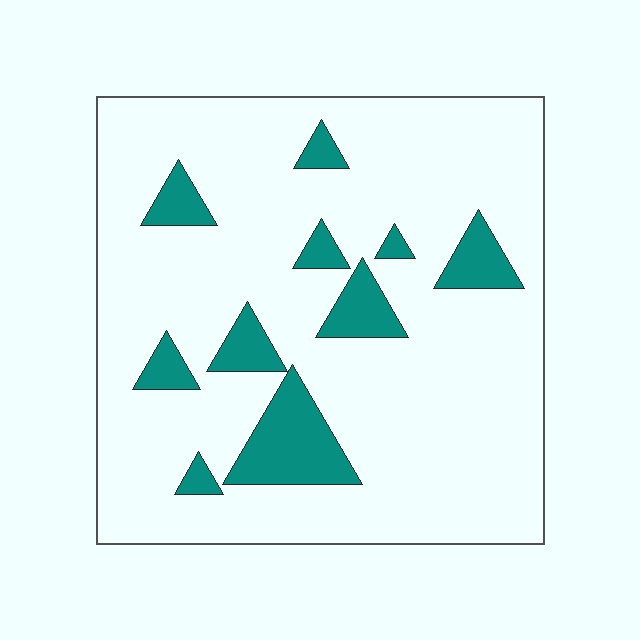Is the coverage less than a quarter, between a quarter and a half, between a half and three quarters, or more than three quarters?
Less than a quarter.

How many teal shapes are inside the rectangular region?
10.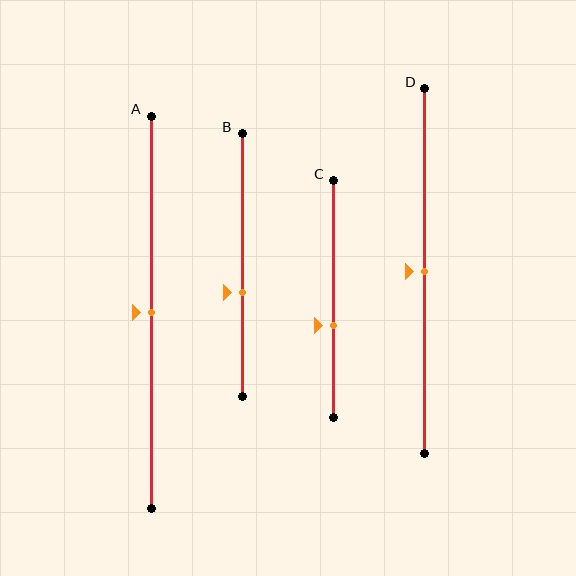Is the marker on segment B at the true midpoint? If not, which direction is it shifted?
No, the marker on segment B is shifted downward by about 11% of the segment length.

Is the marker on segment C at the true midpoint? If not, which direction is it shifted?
No, the marker on segment C is shifted downward by about 11% of the segment length.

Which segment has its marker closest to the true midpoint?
Segment A has its marker closest to the true midpoint.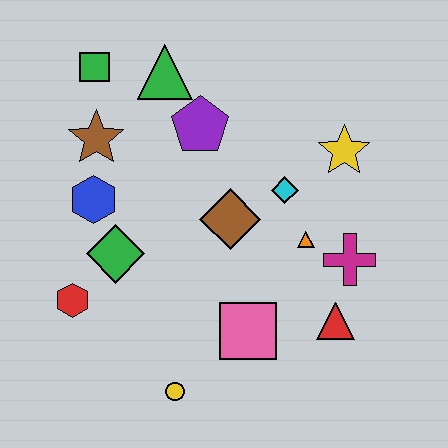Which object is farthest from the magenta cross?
The green square is farthest from the magenta cross.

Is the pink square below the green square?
Yes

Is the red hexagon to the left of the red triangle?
Yes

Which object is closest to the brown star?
The blue hexagon is closest to the brown star.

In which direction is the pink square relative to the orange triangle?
The pink square is below the orange triangle.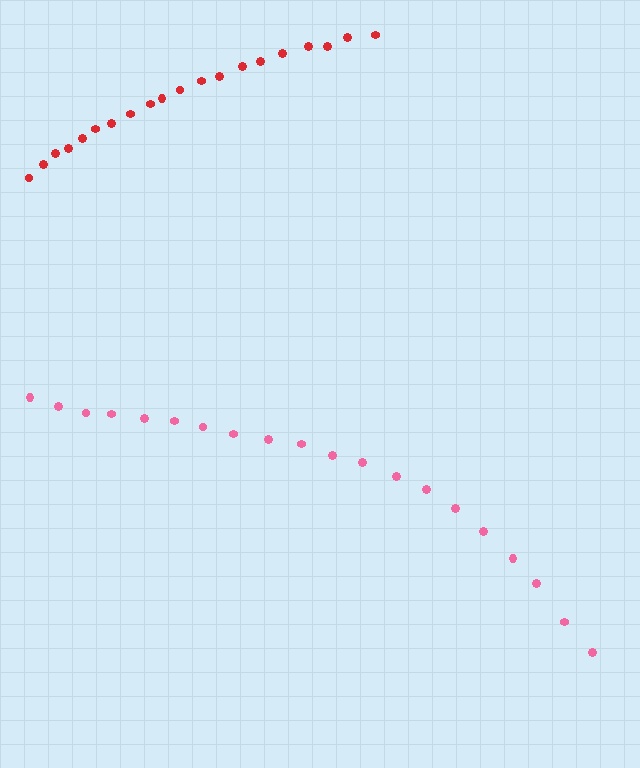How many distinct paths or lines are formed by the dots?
There are 2 distinct paths.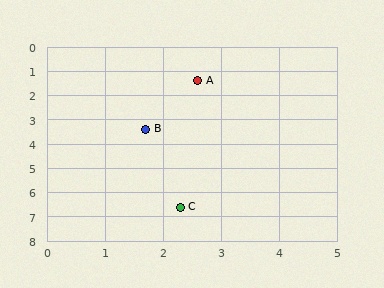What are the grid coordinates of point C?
Point C is at approximately (2.3, 6.6).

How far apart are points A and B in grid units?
Points A and B are about 2.2 grid units apart.